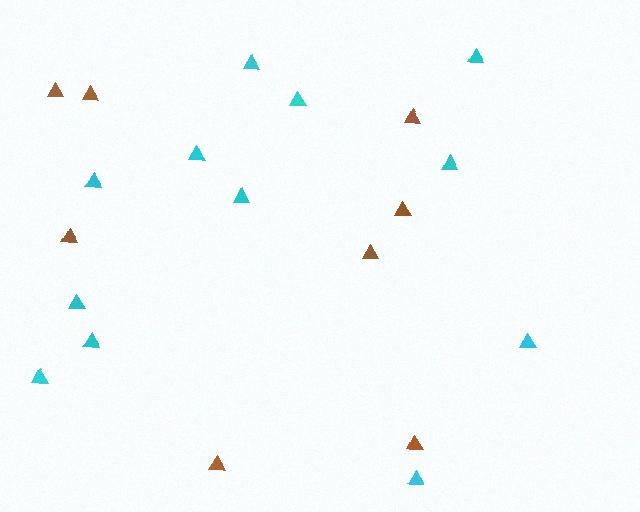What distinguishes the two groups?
There are 2 groups: one group of cyan triangles (12) and one group of brown triangles (8).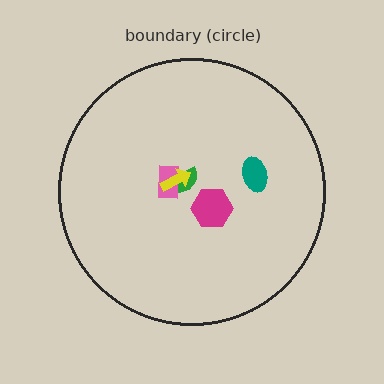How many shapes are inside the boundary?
5 inside, 0 outside.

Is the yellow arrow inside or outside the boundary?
Inside.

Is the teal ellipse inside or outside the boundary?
Inside.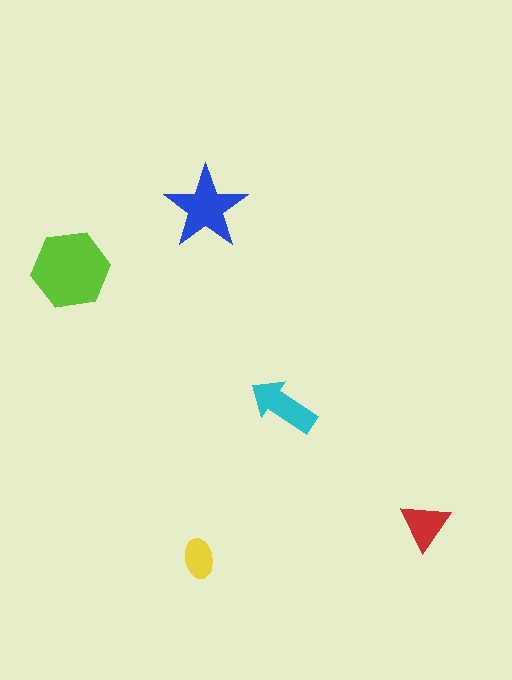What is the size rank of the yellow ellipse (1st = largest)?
5th.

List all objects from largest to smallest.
The lime hexagon, the blue star, the cyan arrow, the red triangle, the yellow ellipse.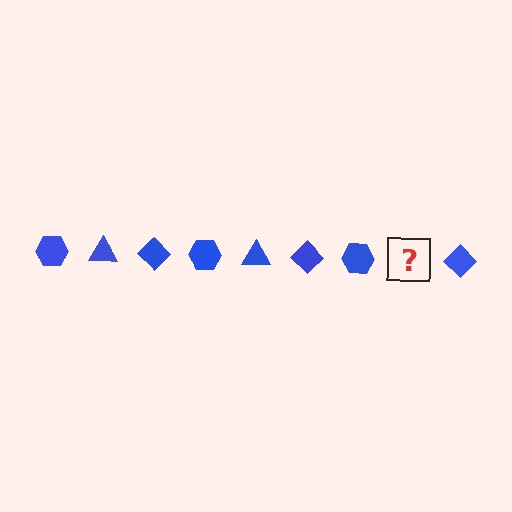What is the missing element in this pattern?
The missing element is a blue triangle.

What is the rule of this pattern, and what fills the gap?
The rule is that the pattern cycles through hexagon, triangle, diamond shapes in blue. The gap should be filled with a blue triangle.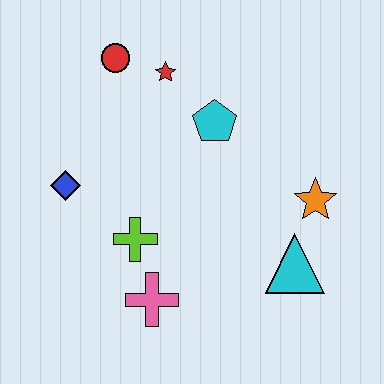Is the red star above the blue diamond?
Yes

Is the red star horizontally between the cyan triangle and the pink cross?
Yes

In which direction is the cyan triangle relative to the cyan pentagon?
The cyan triangle is below the cyan pentagon.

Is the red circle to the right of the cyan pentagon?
No